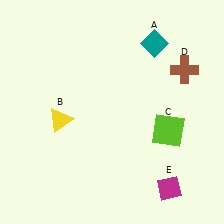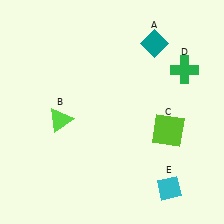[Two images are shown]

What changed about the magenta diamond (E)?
In Image 1, E is magenta. In Image 2, it changed to cyan.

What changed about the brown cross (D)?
In Image 1, D is brown. In Image 2, it changed to green.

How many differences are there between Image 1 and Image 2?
There are 3 differences between the two images.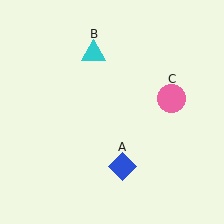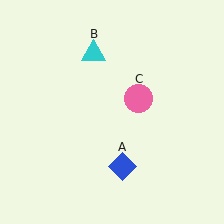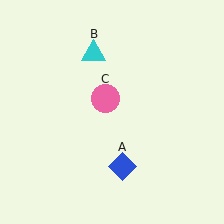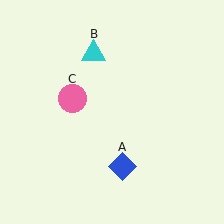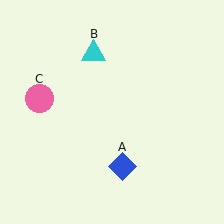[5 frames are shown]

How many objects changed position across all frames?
1 object changed position: pink circle (object C).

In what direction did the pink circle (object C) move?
The pink circle (object C) moved left.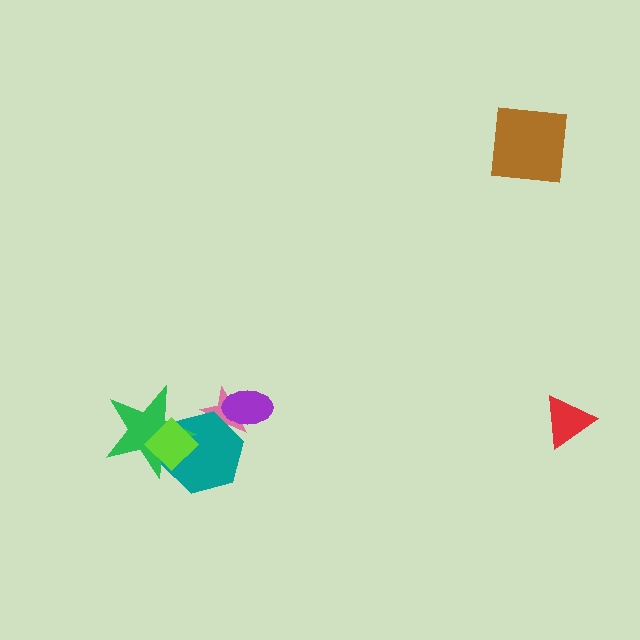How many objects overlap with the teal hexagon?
3 objects overlap with the teal hexagon.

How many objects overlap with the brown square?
0 objects overlap with the brown square.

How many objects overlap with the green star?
2 objects overlap with the green star.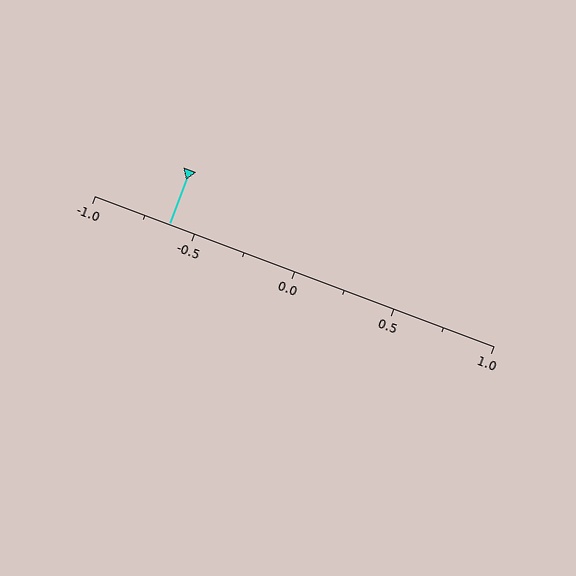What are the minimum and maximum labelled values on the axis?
The axis runs from -1.0 to 1.0.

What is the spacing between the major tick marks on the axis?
The major ticks are spaced 0.5 apart.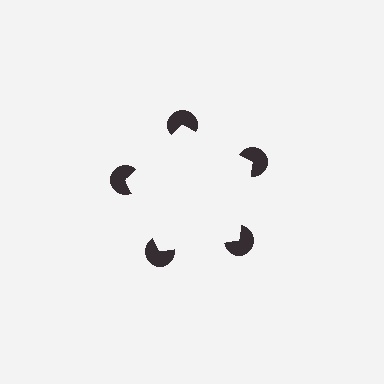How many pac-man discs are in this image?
There are 5 — one at each vertex of the illusory pentagon.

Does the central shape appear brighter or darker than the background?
It typically appears slightly brighter than the background, even though no actual brightness change is drawn.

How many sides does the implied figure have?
5 sides.